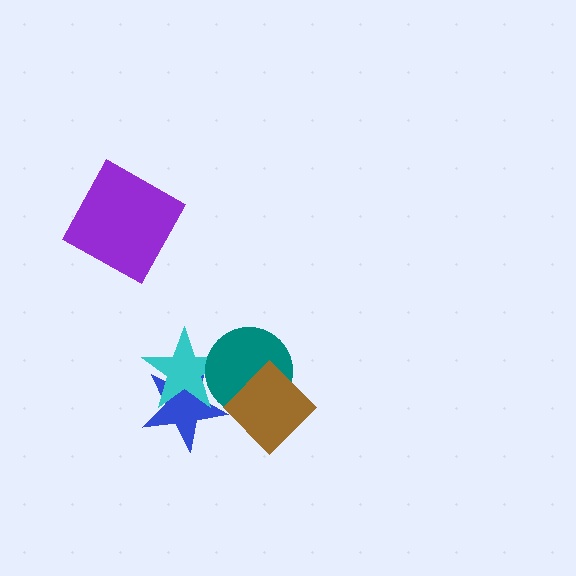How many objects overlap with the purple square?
0 objects overlap with the purple square.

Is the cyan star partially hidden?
Yes, it is partially covered by another shape.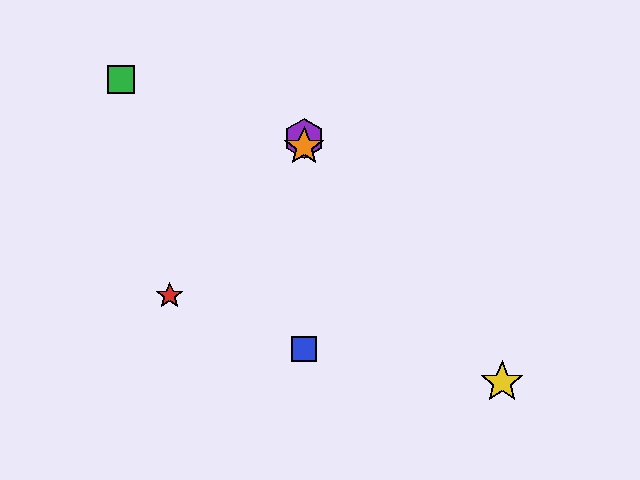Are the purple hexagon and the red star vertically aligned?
No, the purple hexagon is at x≈304 and the red star is at x≈170.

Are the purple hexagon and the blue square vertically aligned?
Yes, both are at x≈304.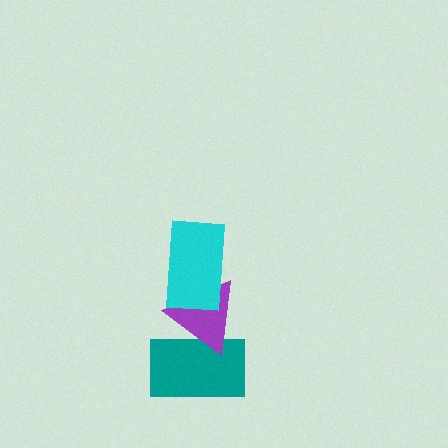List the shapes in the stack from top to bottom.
From top to bottom: the cyan rectangle, the purple triangle, the teal rectangle.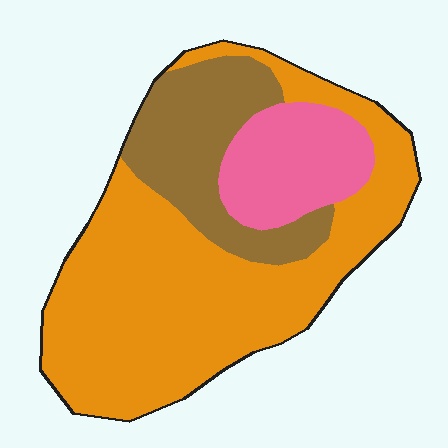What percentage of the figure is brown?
Brown takes up between a sixth and a third of the figure.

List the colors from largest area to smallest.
From largest to smallest: orange, brown, pink.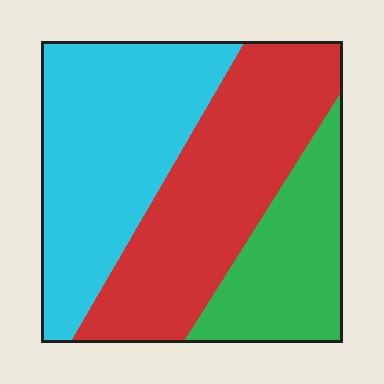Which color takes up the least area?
Green, at roughly 20%.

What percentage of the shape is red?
Red covers 39% of the shape.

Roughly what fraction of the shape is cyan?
Cyan covers 39% of the shape.